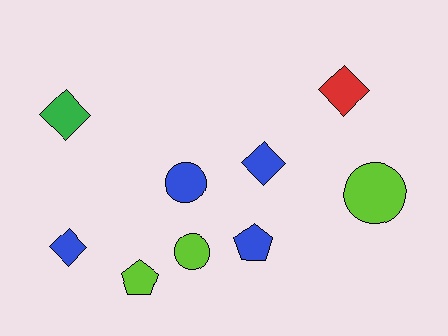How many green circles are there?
There are no green circles.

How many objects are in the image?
There are 9 objects.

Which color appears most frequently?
Blue, with 4 objects.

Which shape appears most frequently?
Diamond, with 4 objects.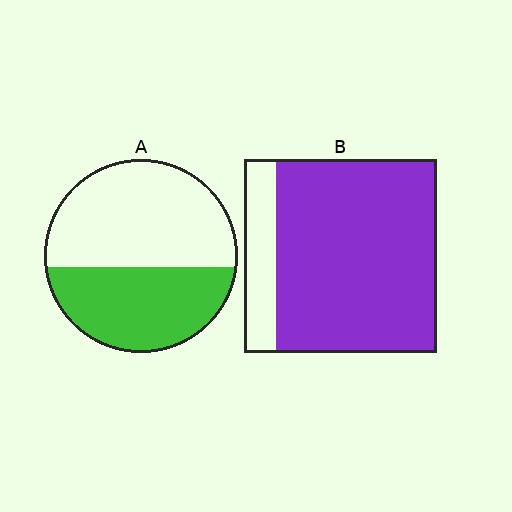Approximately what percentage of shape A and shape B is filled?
A is approximately 45% and B is approximately 85%.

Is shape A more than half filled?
No.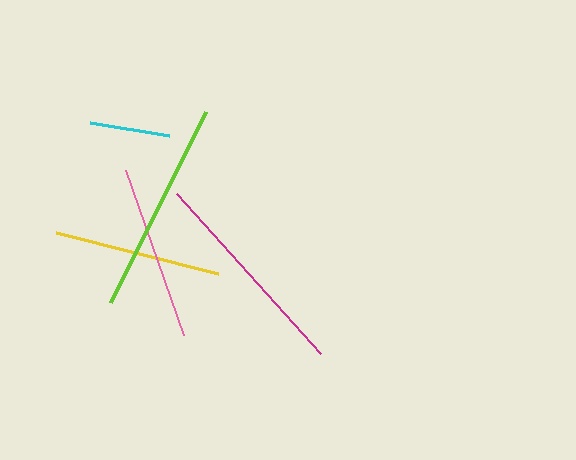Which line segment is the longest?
The magenta line is the longest at approximately 215 pixels.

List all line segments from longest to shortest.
From longest to shortest: magenta, lime, pink, yellow, cyan.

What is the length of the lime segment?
The lime segment is approximately 213 pixels long.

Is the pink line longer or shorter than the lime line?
The lime line is longer than the pink line.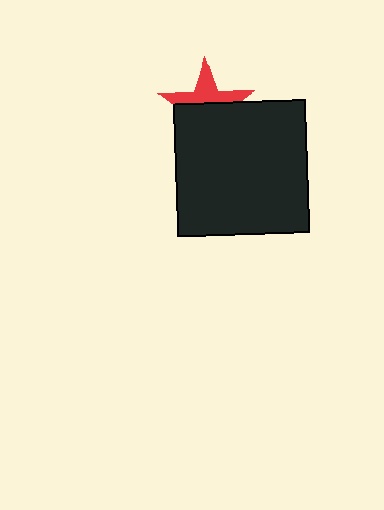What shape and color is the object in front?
The object in front is a black square.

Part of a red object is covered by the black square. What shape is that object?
It is a star.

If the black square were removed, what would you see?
You would see the complete red star.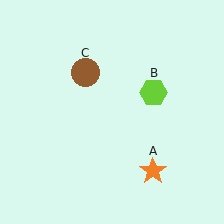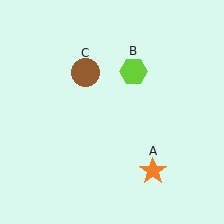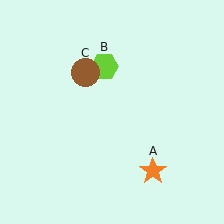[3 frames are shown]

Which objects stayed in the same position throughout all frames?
Orange star (object A) and brown circle (object C) remained stationary.